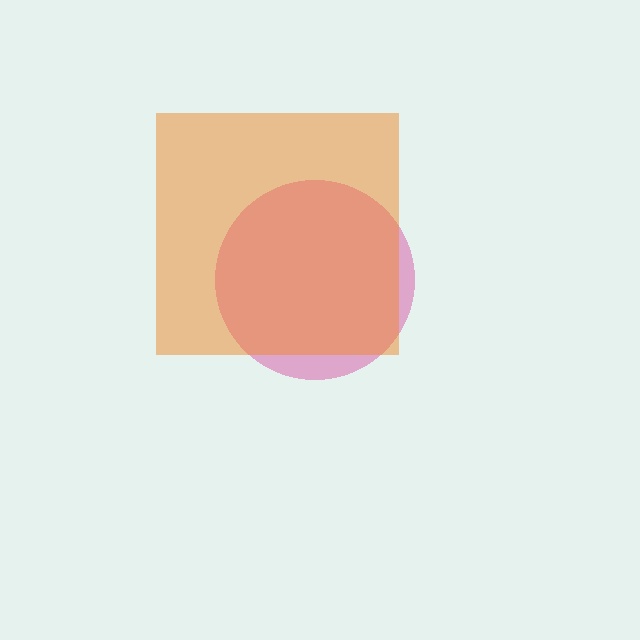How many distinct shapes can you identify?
There are 2 distinct shapes: a pink circle, an orange square.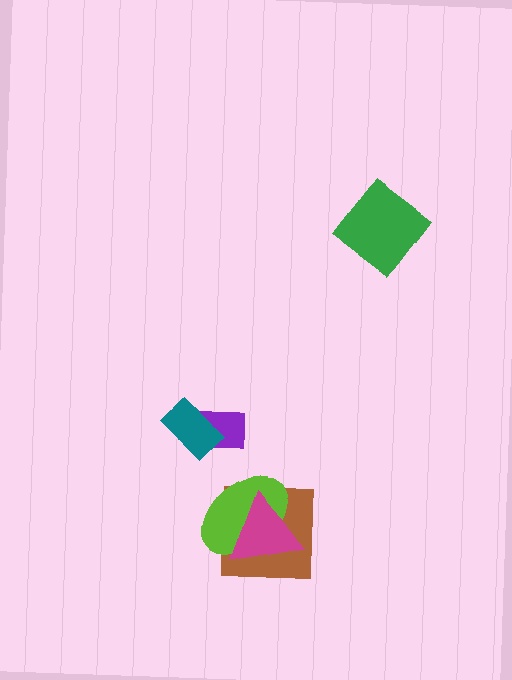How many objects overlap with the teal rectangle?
1 object overlaps with the teal rectangle.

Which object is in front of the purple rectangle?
The teal rectangle is in front of the purple rectangle.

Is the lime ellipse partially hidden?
Yes, it is partially covered by another shape.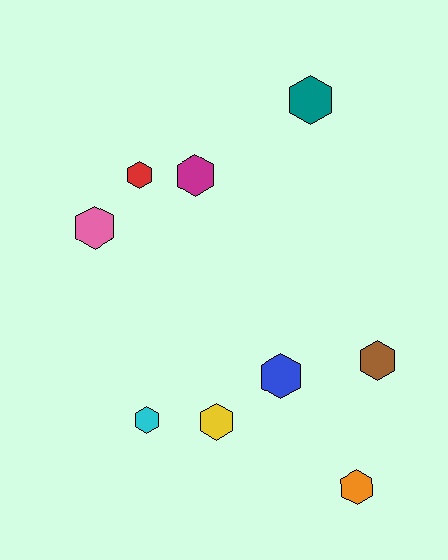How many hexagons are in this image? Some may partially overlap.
There are 9 hexagons.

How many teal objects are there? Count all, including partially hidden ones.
There is 1 teal object.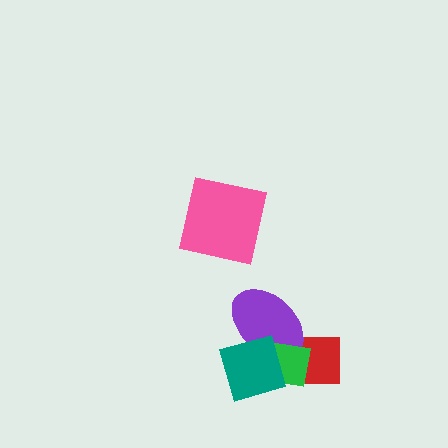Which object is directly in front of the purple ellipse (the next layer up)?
The green square is directly in front of the purple ellipse.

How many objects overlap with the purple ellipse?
3 objects overlap with the purple ellipse.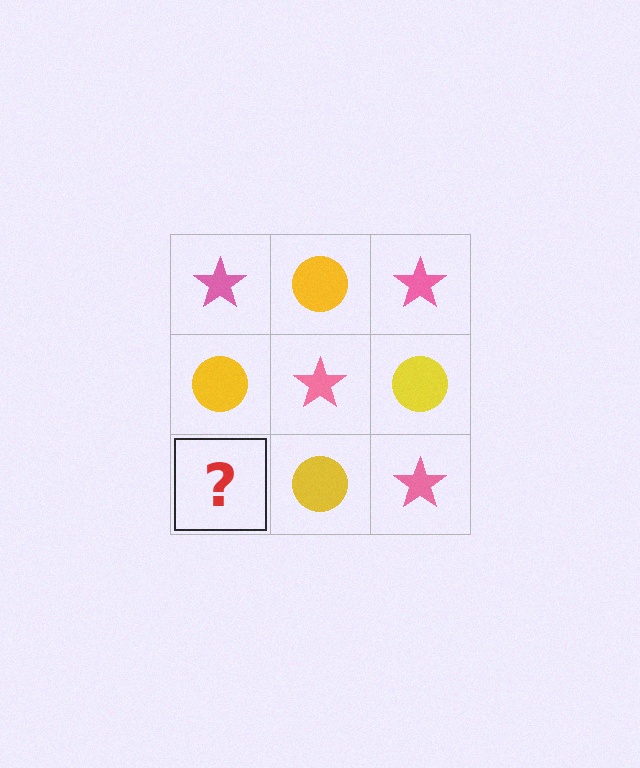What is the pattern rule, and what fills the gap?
The rule is that it alternates pink star and yellow circle in a checkerboard pattern. The gap should be filled with a pink star.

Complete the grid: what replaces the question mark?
The question mark should be replaced with a pink star.